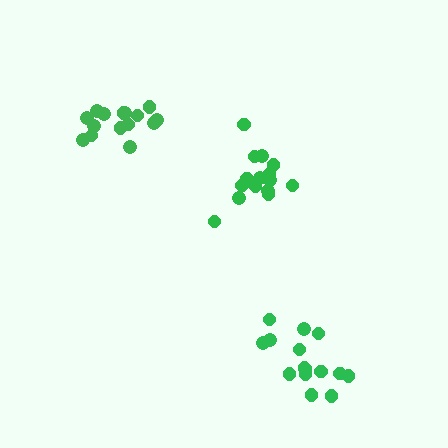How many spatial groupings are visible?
There are 3 spatial groupings.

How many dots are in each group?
Group 1: 15 dots, Group 2: 15 dots, Group 3: 15 dots (45 total).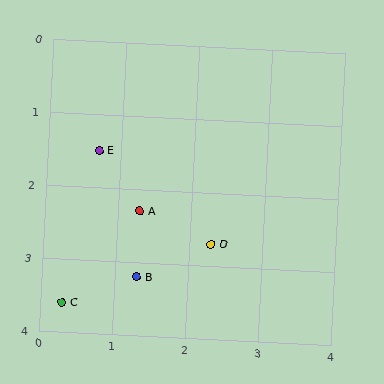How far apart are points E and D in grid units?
Points E and D are about 2.0 grid units apart.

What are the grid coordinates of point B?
Point B is at approximately (1.3, 3.2).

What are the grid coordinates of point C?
Point C is at approximately (0.3, 3.6).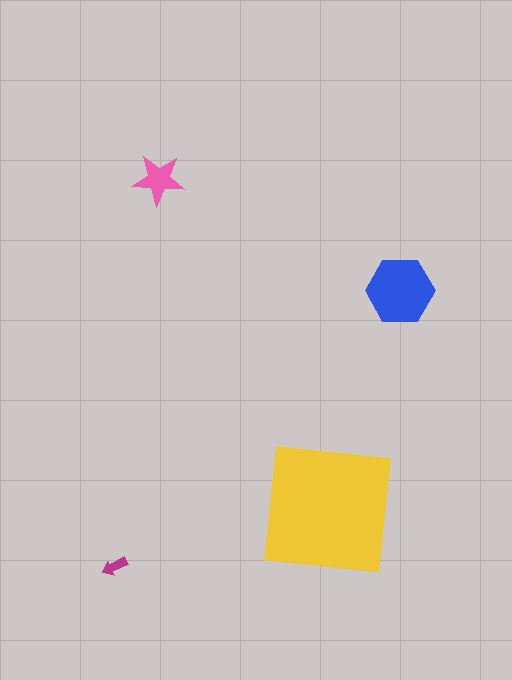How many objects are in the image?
There are 4 objects in the image.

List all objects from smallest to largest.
The magenta arrow, the pink star, the blue hexagon, the yellow square.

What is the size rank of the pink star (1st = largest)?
3rd.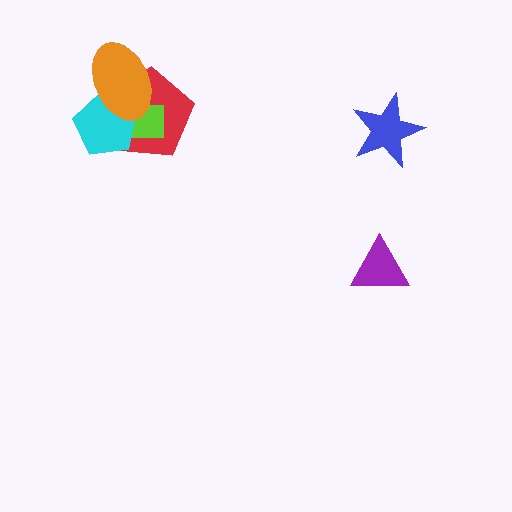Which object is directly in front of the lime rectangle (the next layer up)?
The cyan pentagon is directly in front of the lime rectangle.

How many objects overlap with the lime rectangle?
3 objects overlap with the lime rectangle.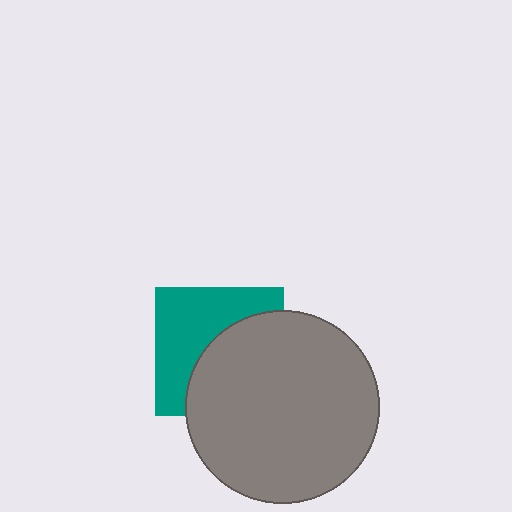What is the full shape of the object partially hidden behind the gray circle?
The partially hidden object is a teal square.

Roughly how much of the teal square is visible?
About half of it is visible (roughly 49%).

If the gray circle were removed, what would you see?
You would see the complete teal square.